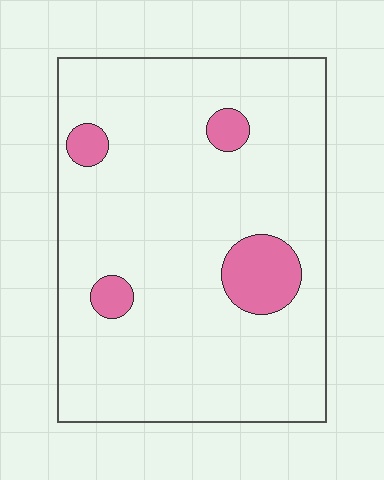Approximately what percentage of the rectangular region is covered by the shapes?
Approximately 10%.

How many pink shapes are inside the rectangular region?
4.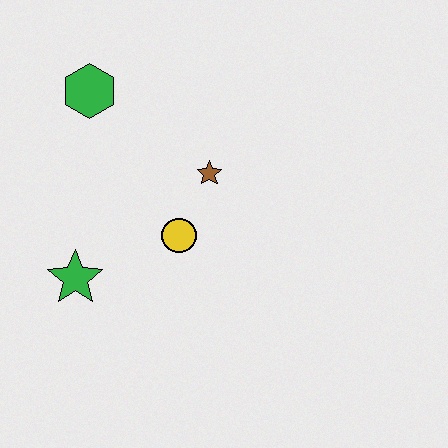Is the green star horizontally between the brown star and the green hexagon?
No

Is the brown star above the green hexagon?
No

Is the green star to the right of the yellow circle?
No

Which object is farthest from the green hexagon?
The green star is farthest from the green hexagon.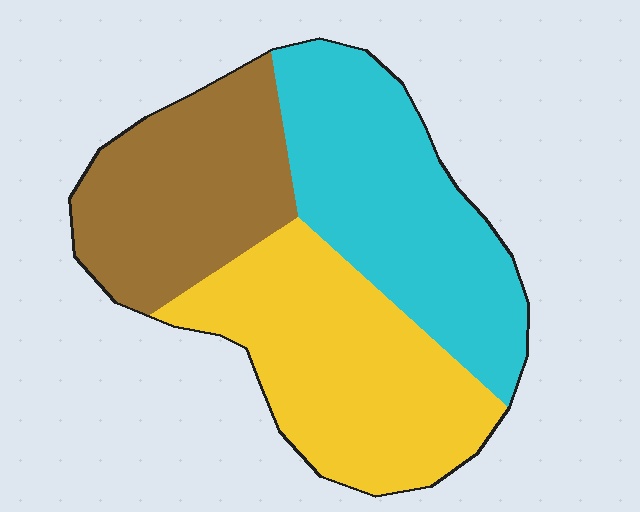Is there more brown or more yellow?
Yellow.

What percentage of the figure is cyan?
Cyan covers about 35% of the figure.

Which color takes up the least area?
Brown, at roughly 30%.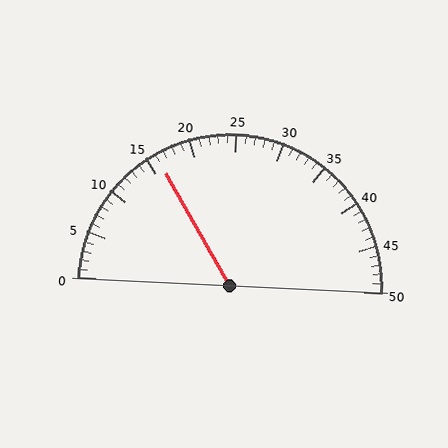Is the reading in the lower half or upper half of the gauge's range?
The reading is in the lower half of the range (0 to 50).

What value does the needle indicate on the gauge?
The needle indicates approximately 16.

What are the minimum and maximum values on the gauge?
The gauge ranges from 0 to 50.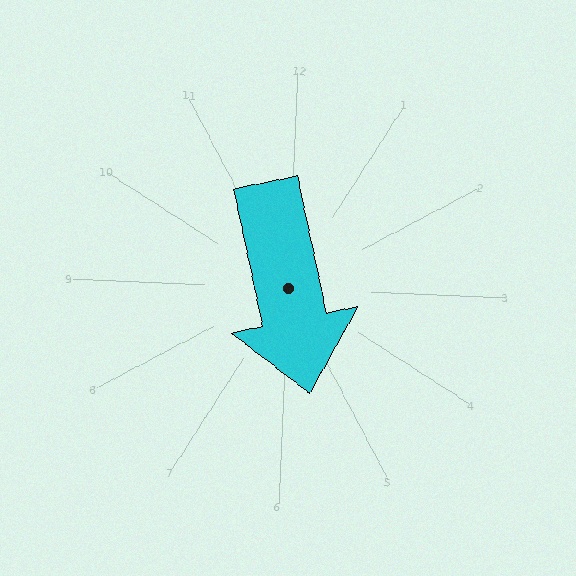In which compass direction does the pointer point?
South.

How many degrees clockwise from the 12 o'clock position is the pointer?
Approximately 166 degrees.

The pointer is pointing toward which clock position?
Roughly 6 o'clock.